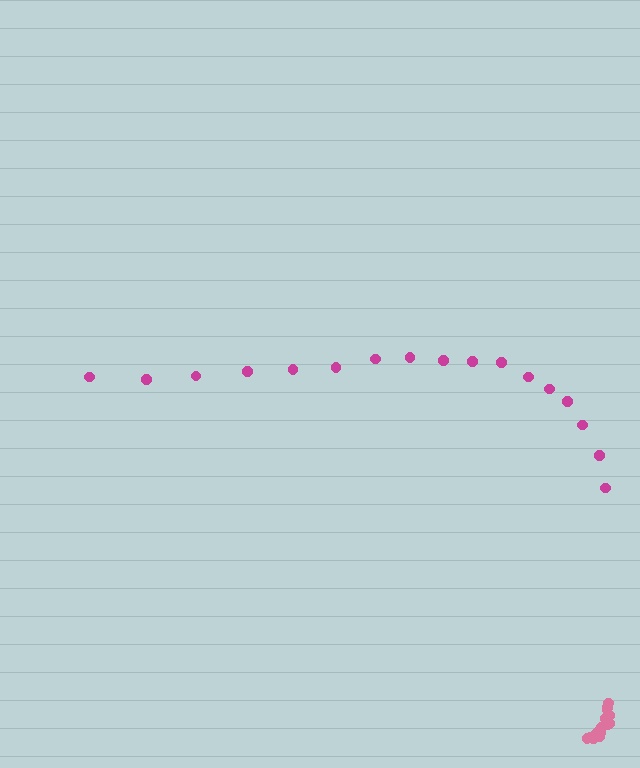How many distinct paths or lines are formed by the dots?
There are 2 distinct paths.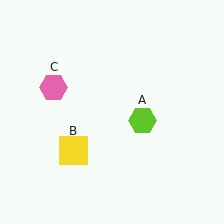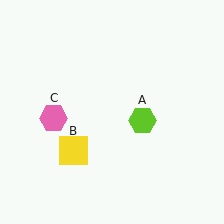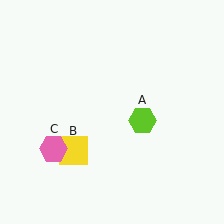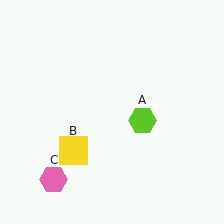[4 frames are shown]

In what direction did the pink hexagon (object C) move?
The pink hexagon (object C) moved down.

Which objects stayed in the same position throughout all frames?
Lime hexagon (object A) and yellow square (object B) remained stationary.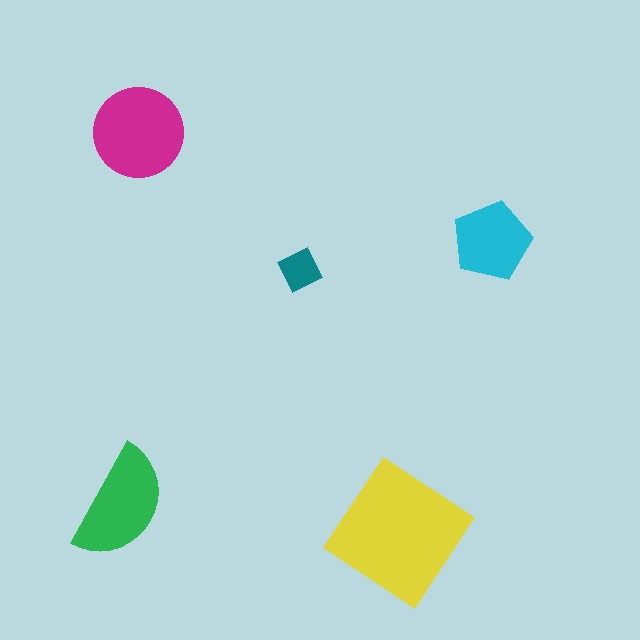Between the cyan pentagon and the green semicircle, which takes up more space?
The green semicircle.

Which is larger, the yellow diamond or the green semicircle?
The yellow diamond.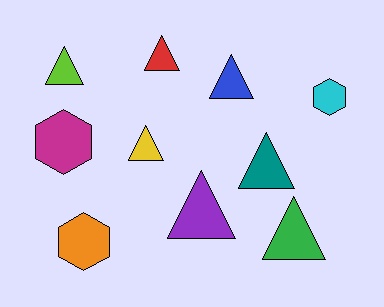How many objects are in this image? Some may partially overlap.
There are 10 objects.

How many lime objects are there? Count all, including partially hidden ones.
There is 1 lime object.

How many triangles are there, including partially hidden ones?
There are 7 triangles.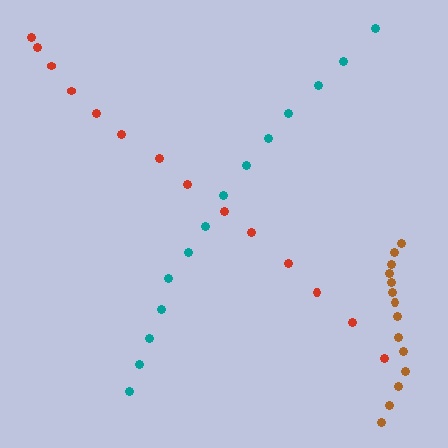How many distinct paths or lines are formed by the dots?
There are 3 distinct paths.